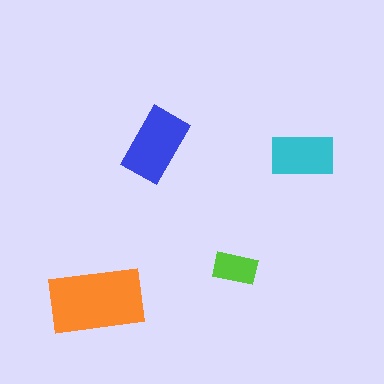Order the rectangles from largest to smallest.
the orange one, the blue one, the cyan one, the lime one.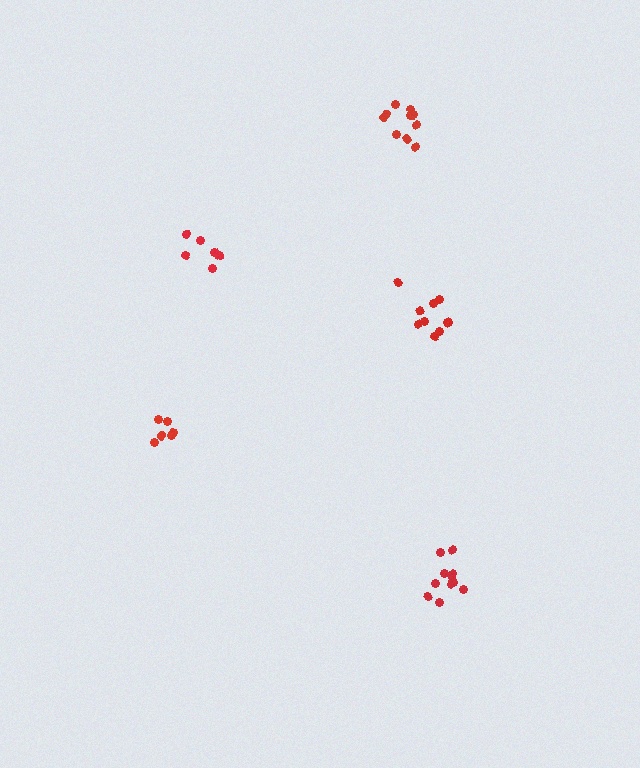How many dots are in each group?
Group 1: 10 dots, Group 2: 10 dots, Group 3: 7 dots, Group 4: 6 dots, Group 5: 12 dots (45 total).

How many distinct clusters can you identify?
There are 5 distinct clusters.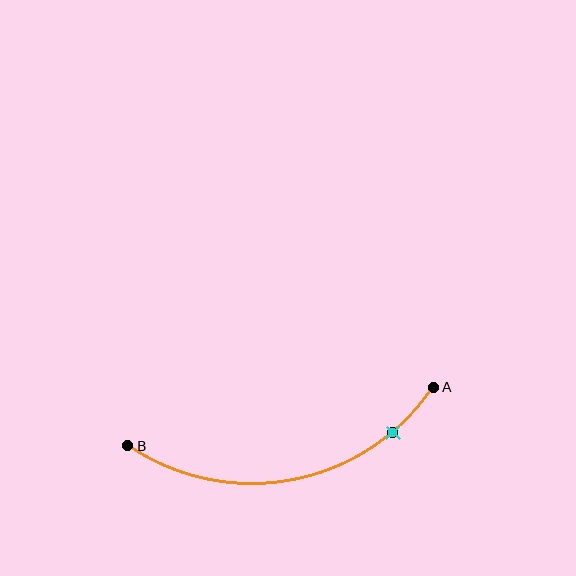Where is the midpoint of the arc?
The arc midpoint is the point on the curve farthest from the straight line joining A and B. It sits below that line.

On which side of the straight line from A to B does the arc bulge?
The arc bulges below the straight line connecting A and B.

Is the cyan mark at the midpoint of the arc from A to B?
No. The cyan mark lies on the arc but is closer to endpoint A. The arc midpoint would be at the point on the curve equidistant along the arc from both A and B.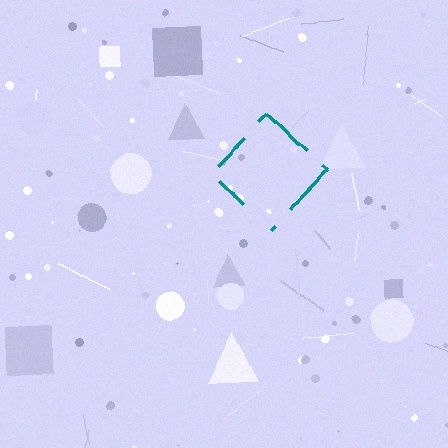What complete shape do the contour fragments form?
The contour fragments form a diamond.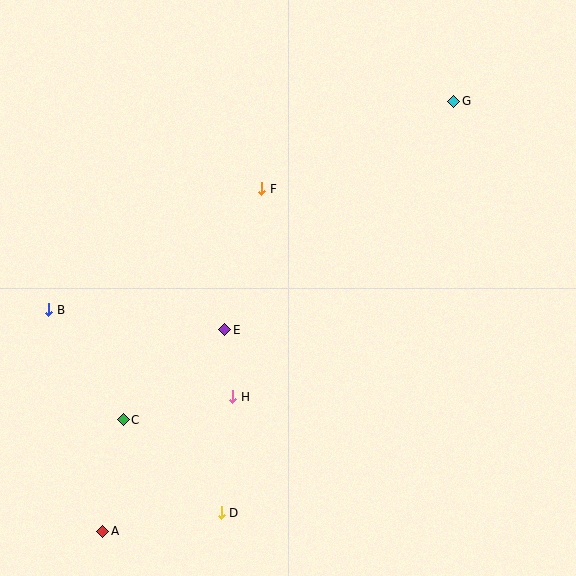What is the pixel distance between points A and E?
The distance between A and E is 236 pixels.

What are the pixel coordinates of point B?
Point B is at (49, 310).